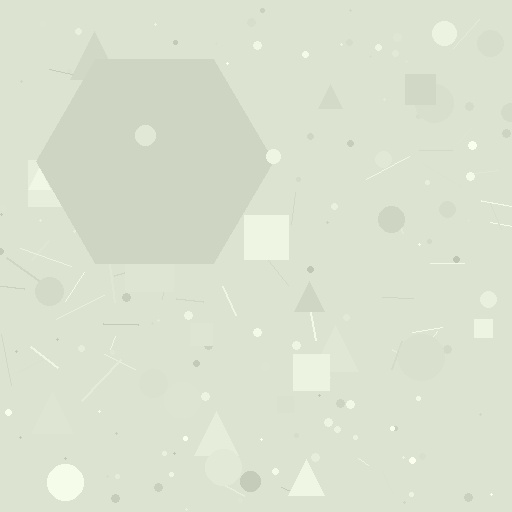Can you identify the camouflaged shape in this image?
The camouflaged shape is a hexagon.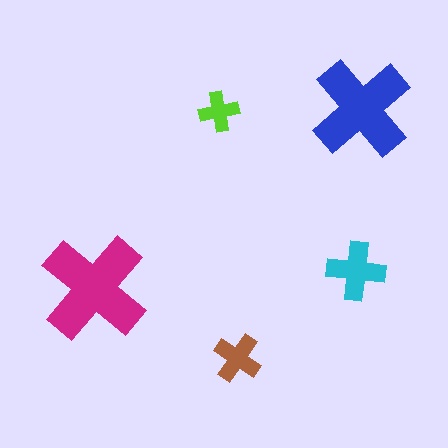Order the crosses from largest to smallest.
the magenta one, the blue one, the cyan one, the brown one, the lime one.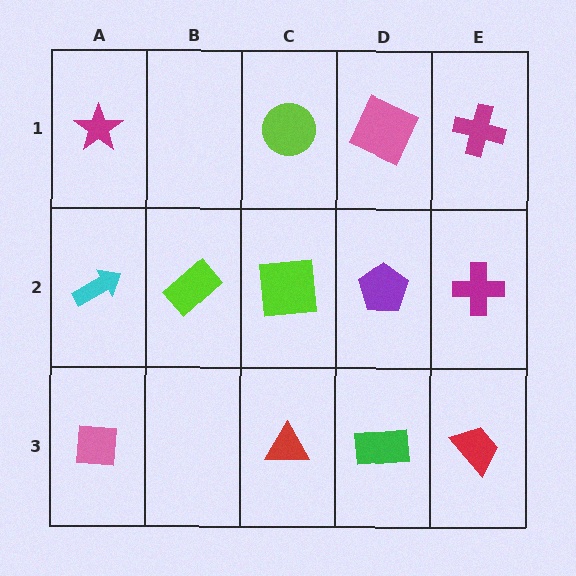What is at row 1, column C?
A lime circle.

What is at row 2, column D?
A purple pentagon.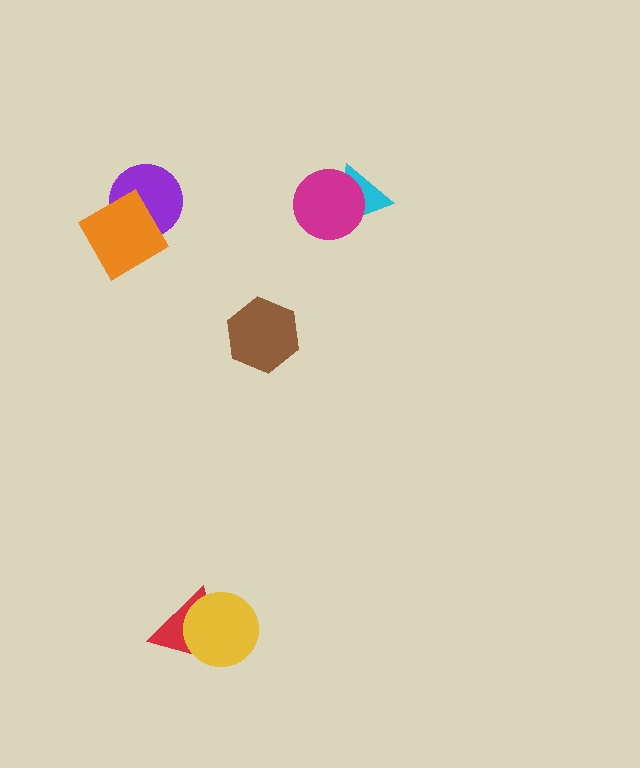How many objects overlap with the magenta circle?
1 object overlaps with the magenta circle.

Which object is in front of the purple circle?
The orange diamond is in front of the purple circle.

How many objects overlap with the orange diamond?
1 object overlaps with the orange diamond.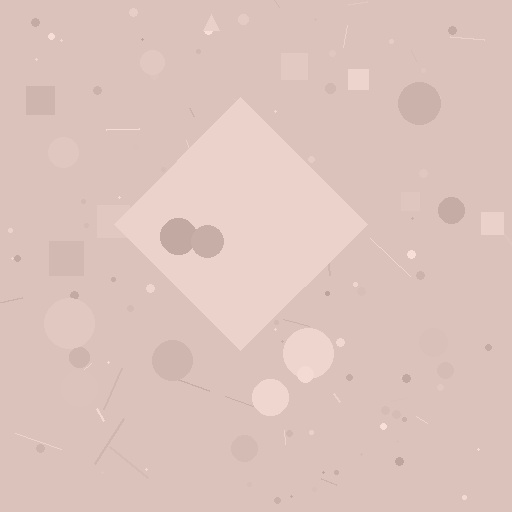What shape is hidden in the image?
A diamond is hidden in the image.